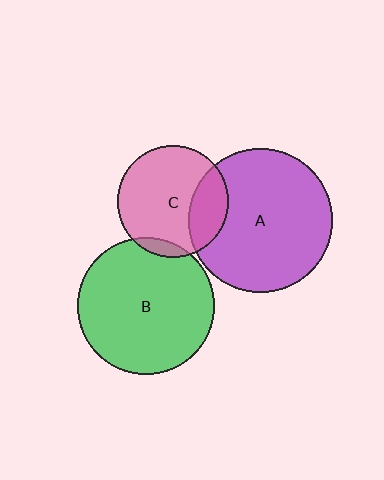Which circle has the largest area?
Circle A (purple).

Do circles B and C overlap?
Yes.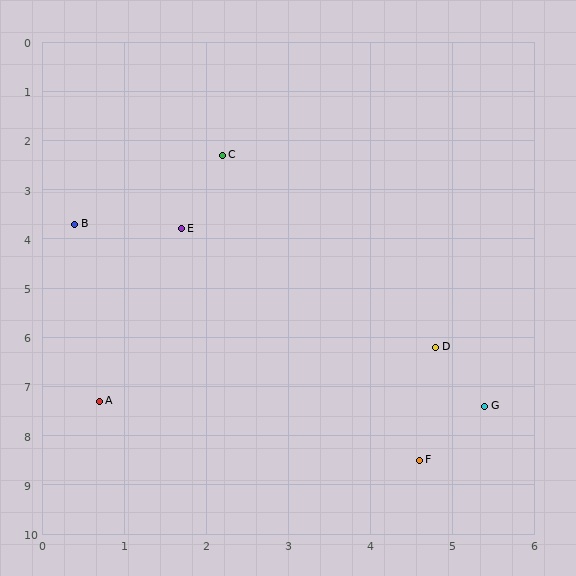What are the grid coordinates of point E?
Point E is at approximately (1.7, 3.8).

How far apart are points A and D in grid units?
Points A and D are about 4.2 grid units apart.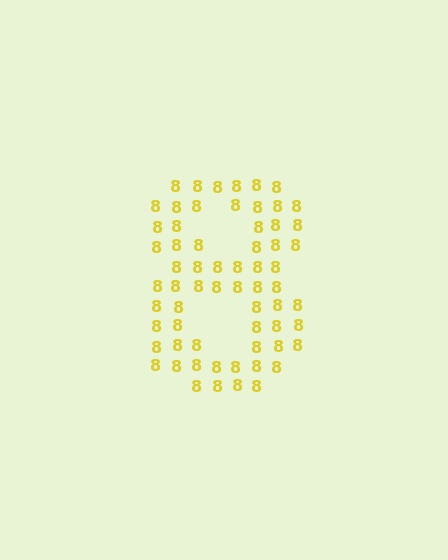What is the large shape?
The large shape is the digit 8.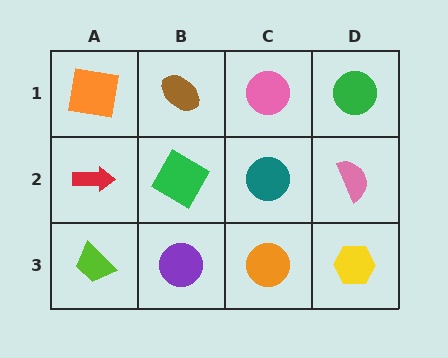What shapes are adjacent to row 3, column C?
A teal circle (row 2, column C), a purple circle (row 3, column B), a yellow hexagon (row 3, column D).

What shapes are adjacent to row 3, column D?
A pink semicircle (row 2, column D), an orange circle (row 3, column C).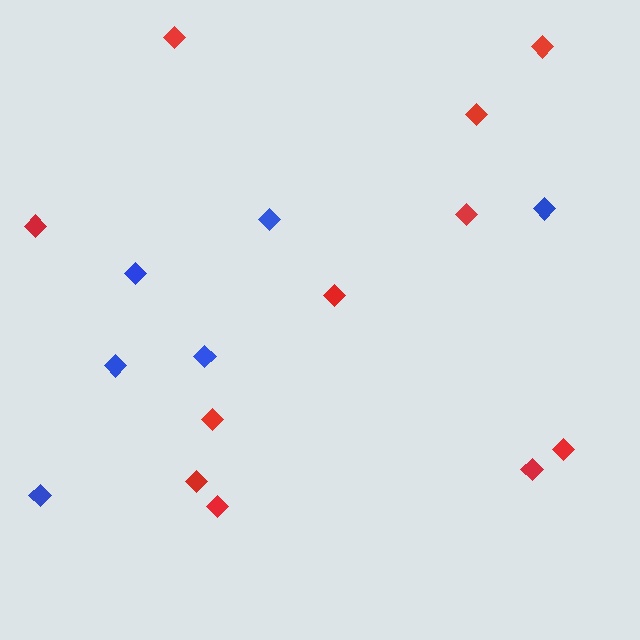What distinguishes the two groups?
There are 2 groups: one group of blue diamonds (6) and one group of red diamonds (11).